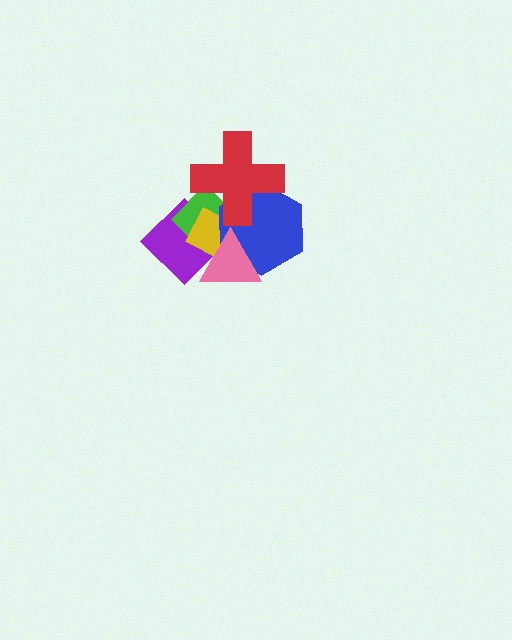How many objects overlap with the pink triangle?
4 objects overlap with the pink triangle.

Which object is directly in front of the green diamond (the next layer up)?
The yellow diamond is directly in front of the green diamond.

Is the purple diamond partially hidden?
Yes, it is partially covered by another shape.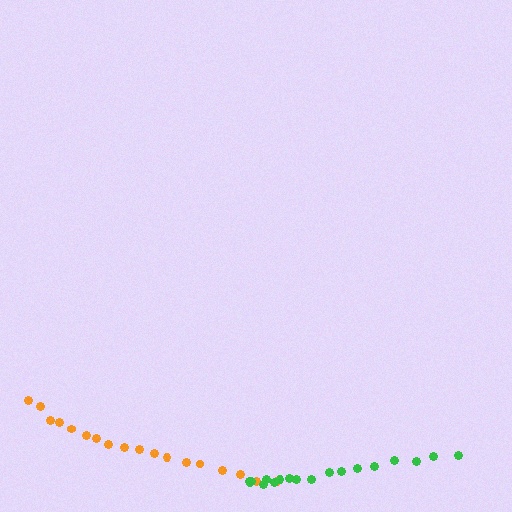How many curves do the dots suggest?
There are 2 distinct paths.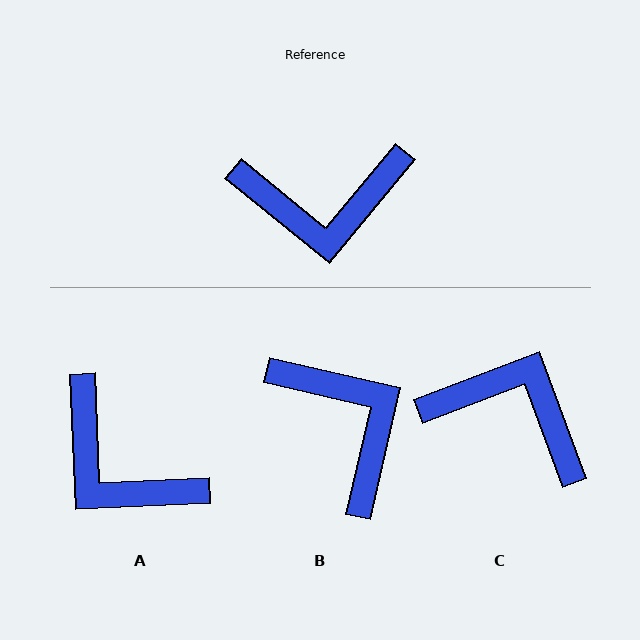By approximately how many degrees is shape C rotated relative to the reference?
Approximately 150 degrees counter-clockwise.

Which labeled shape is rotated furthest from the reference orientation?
C, about 150 degrees away.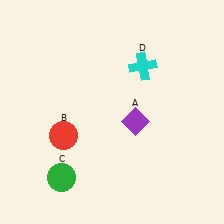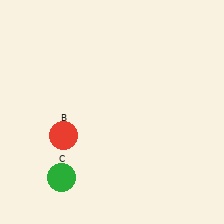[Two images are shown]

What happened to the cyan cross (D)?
The cyan cross (D) was removed in Image 2. It was in the top-right area of Image 1.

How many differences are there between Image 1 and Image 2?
There are 2 differences between the two images.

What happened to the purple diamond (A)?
The purple diamond (A) was removed in Image 2. It was in the bottom-right area of Image 1.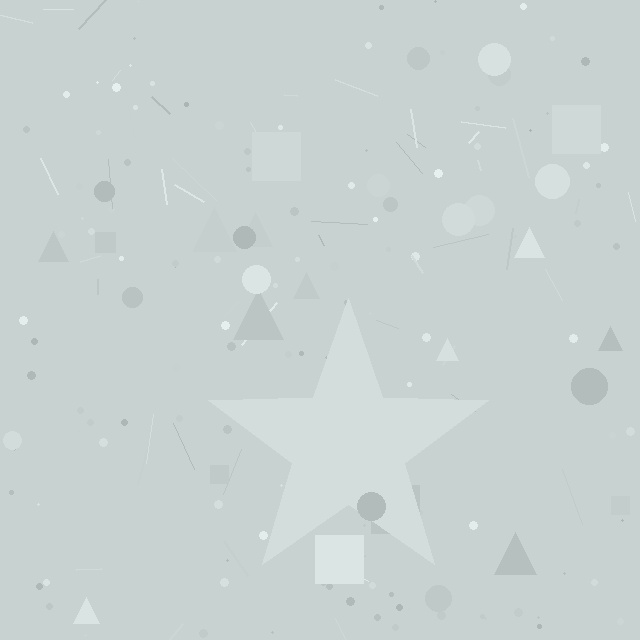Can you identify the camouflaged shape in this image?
The camouflaged shape is a star.